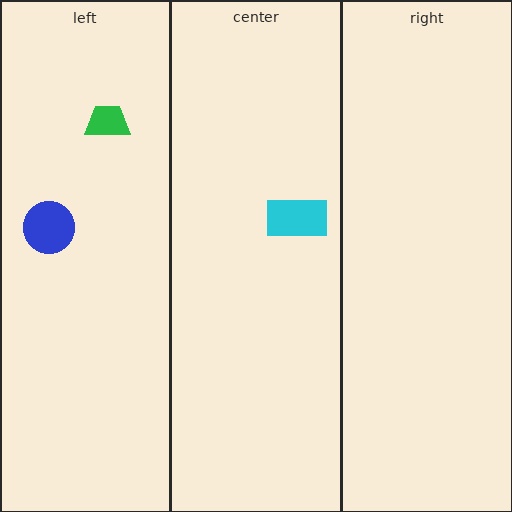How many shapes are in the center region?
1.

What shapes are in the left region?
The blue circle, the green trapezoid.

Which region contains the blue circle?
The left region.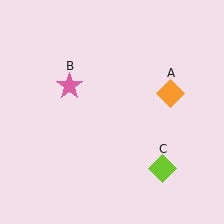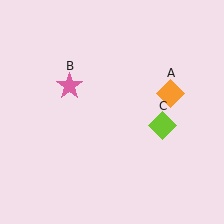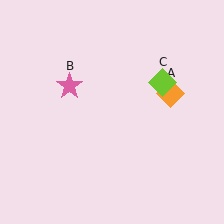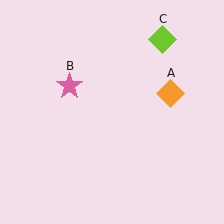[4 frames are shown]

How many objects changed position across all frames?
1 object changed position: lime diamond (object C).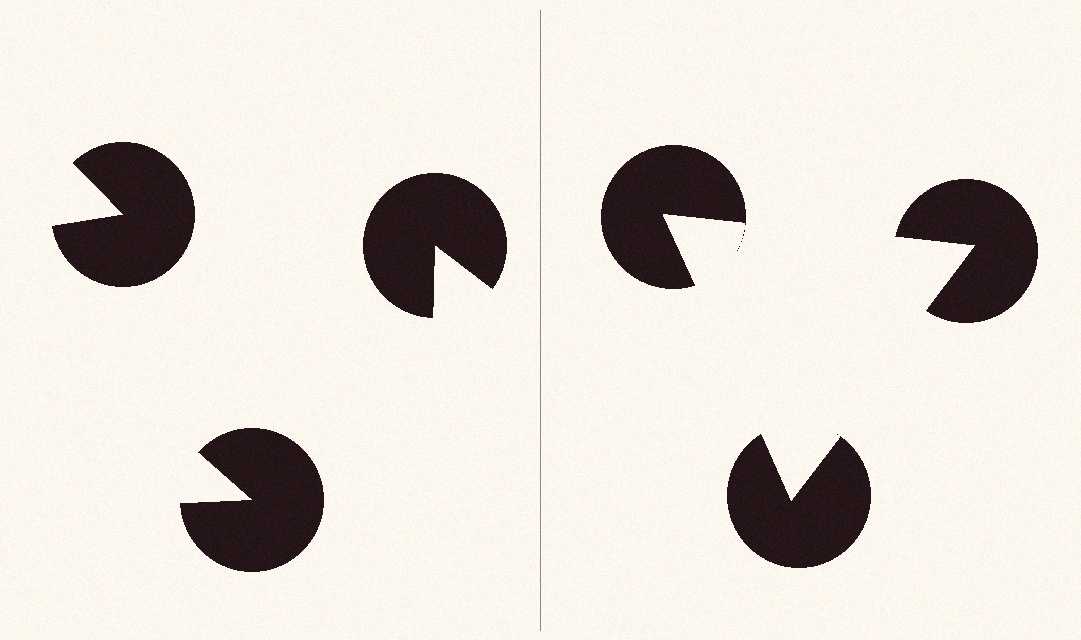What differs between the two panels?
The pac-man discs are positioned identically on both sides; only the wedge orientations differ. On the right they align to a triangle; on the left they are misaligned.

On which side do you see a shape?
An illusory triangle appears on the right side. On the left side the wedge cuts are rotated, so no coherent shape forms.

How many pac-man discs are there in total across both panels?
6 — 3 on each side.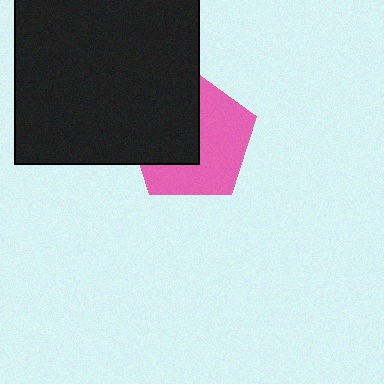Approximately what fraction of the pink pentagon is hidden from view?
Roughly 45% of the pink pentagon is hidden behind the black square.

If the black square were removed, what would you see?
You would see the complete pink pentagon.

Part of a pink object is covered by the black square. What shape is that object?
It is a pentagon.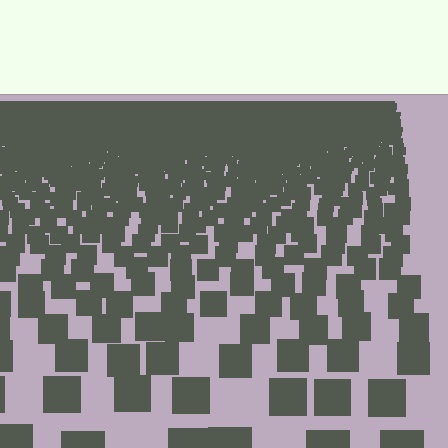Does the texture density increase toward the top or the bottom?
Density increases toward the top.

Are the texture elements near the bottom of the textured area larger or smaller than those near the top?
Larger. Near the bottom, elements are closer to the viewer and appear at a bigger on-screen size.